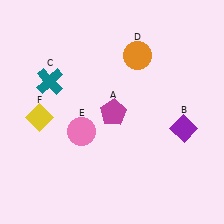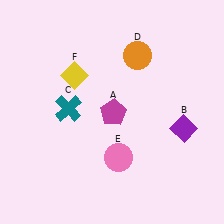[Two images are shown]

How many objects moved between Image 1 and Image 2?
3 objects moved between the two images.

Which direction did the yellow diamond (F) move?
The yellow diamond (F) moved up.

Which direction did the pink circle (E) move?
The pink circle (E) moved right.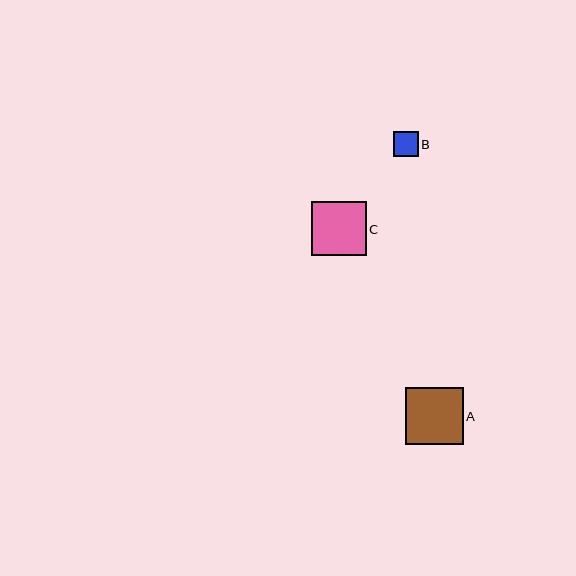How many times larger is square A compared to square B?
Square A is approximately 2.4 times the size of square B.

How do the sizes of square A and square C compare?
Square A and square C are approximately the same size.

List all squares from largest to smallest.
From largest to smallest: A, C, B.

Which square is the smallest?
Square B is the smallest with a size of approximately 24 pixels.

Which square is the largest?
Square A is the largest with a size of approximately 57 pixels.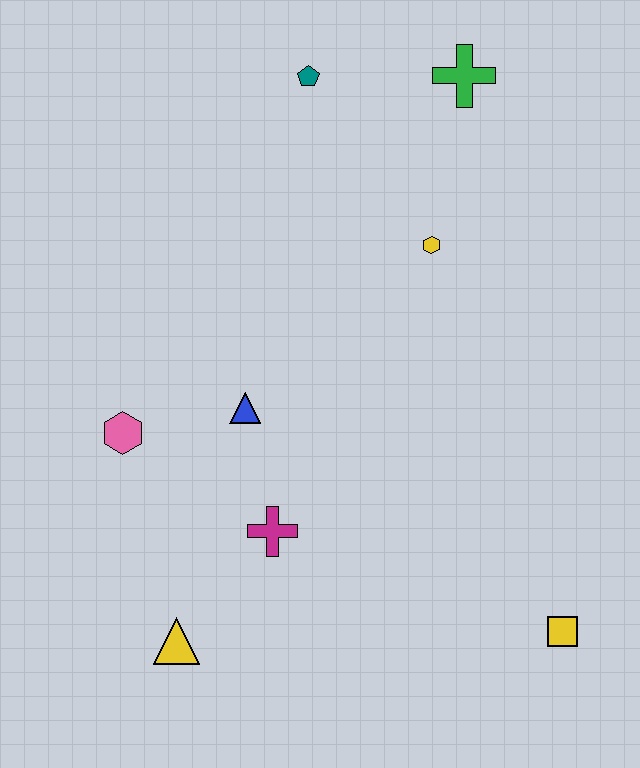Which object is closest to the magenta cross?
The blue triangle is closest to the magenta cross.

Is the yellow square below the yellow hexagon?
Yes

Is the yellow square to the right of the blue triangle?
Yes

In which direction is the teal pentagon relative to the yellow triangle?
The teal pentagon is above the yellow triangle.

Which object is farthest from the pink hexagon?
The green cross is farthest from the pink hexagon.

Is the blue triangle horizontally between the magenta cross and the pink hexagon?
Yes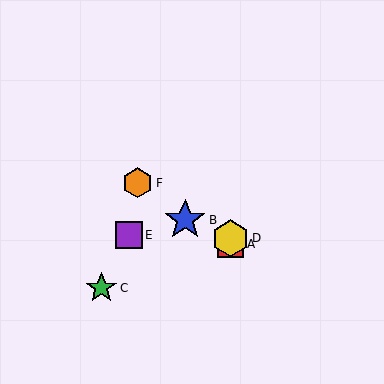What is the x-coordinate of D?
Object D is at x≈231.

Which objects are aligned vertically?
Objects A, D are aligned vertically.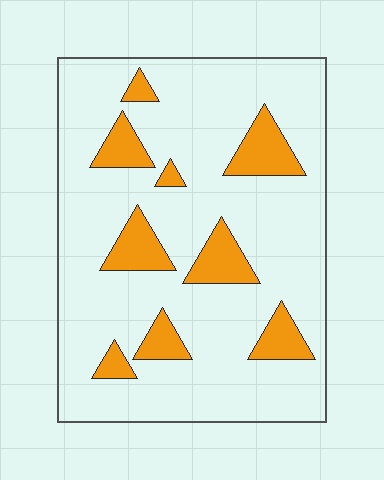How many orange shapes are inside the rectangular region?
9.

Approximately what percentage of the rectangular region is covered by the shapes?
Approximately 15%.